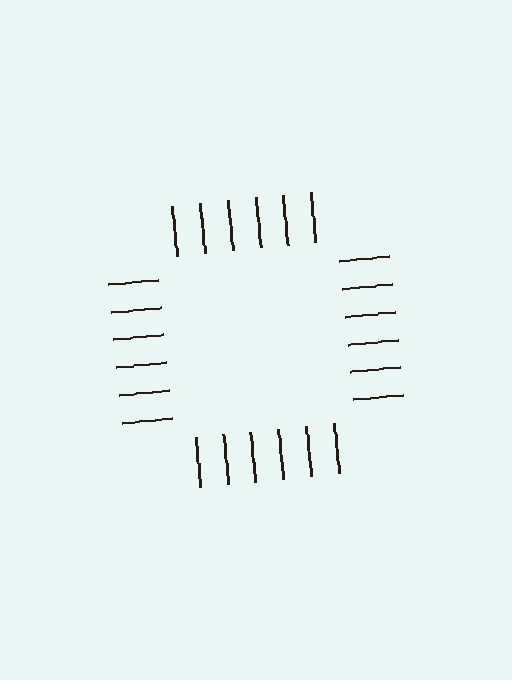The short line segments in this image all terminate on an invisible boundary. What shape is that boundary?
An illusory square — the line segments terminate on its edges but no continuous stroke is drawn.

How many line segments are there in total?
24 — 6 along each of the 4 edges.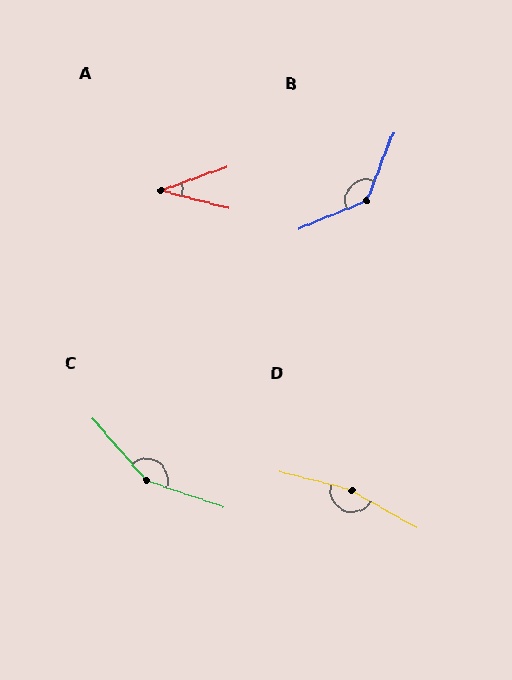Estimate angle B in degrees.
Approximately 134 degrees.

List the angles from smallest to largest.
A (35°), B (134°), C (150°), D (165°).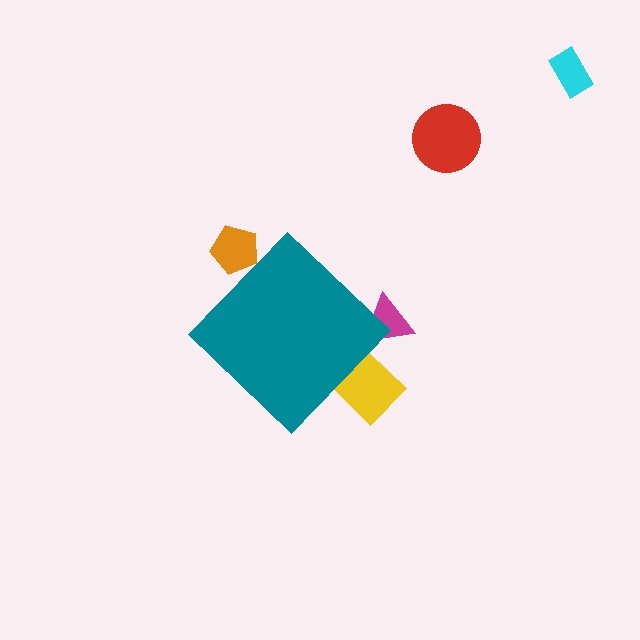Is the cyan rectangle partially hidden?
No, the cyan rectangle is fully visible.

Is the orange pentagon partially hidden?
Yes, the orange pentagon is partially hidden behind the teal diamond.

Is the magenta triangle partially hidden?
Yes, the magenta triangle is partially hidden behind the teal diamond.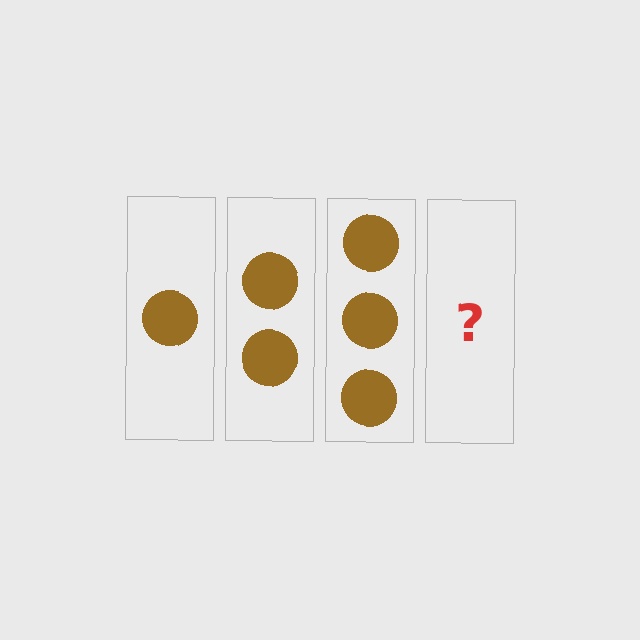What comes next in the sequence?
The next element should be 4 circles.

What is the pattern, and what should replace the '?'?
The pattern is that each step adds one more circle. The '?' should be 4 circles.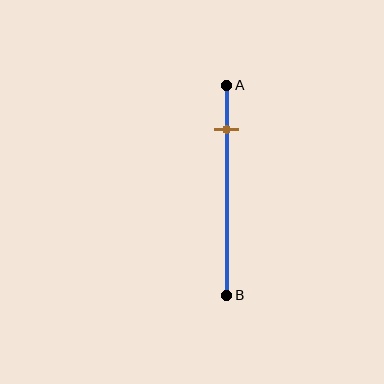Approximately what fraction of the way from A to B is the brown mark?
The brown mark is approximately 20% of the way from A to B.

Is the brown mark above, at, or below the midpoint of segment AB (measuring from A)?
The brown mark is above the midpoint of segment AB.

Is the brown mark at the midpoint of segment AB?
No, the mark is at about 20% from A, not at the 50% midpoint.